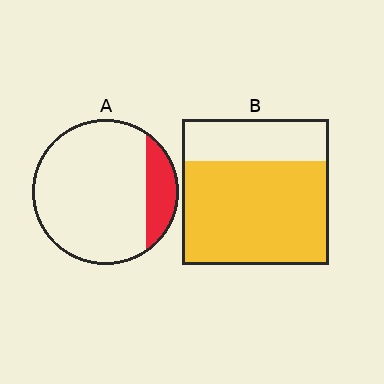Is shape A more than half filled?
No.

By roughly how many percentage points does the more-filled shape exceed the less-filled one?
By roughly 55 percentage points (B over A).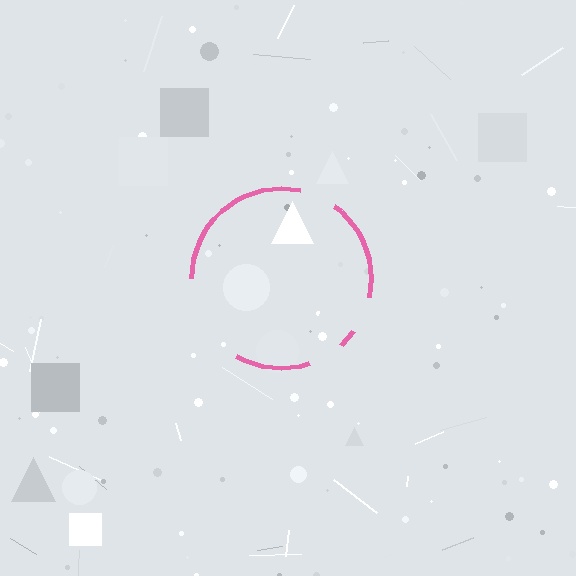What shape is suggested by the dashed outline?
The dashed outline suggests a circle.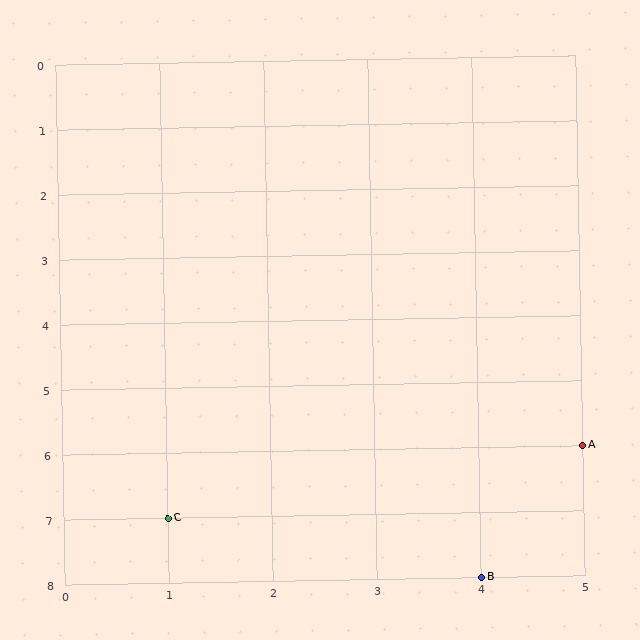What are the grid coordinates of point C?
Point C is at grid coordinates (1, 7).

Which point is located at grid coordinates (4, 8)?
Point B is at (4, 8).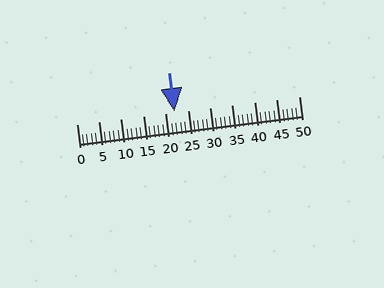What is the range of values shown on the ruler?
The ruler shows values from 0 to 50.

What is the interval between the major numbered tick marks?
The major tick marks are spaced 5 units apart.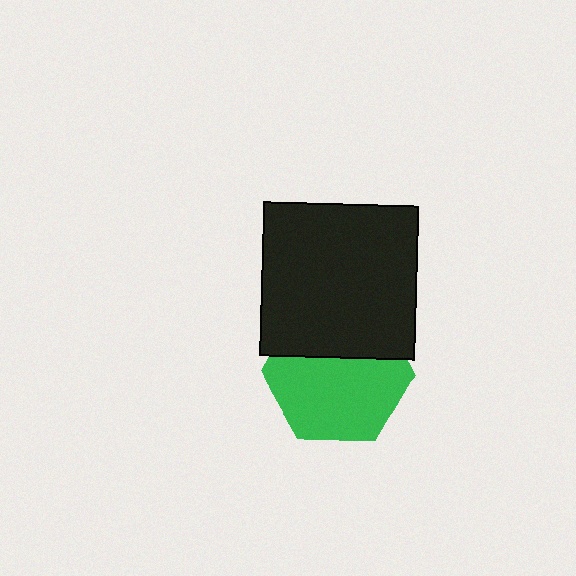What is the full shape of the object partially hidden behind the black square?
The partially hidden object is a green hexagon.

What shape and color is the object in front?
The object in front is a black square.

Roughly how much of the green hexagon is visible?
About half of it is visible (roughly 63%).